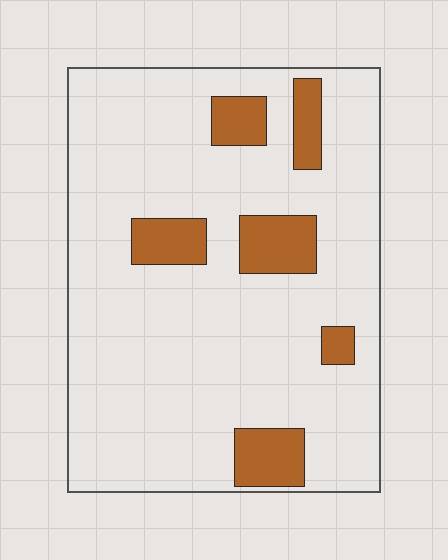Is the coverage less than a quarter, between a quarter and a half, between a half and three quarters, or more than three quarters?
Less than a quarter.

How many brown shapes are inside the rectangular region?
6.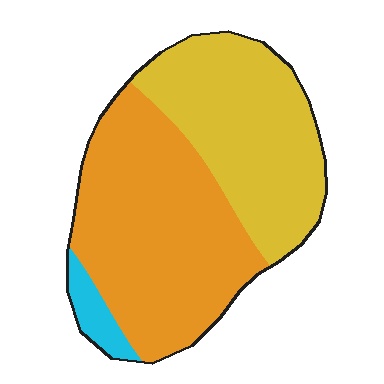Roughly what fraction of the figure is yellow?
Yellow covers 41% of the figure.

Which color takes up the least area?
Cyan, at roughly 5%.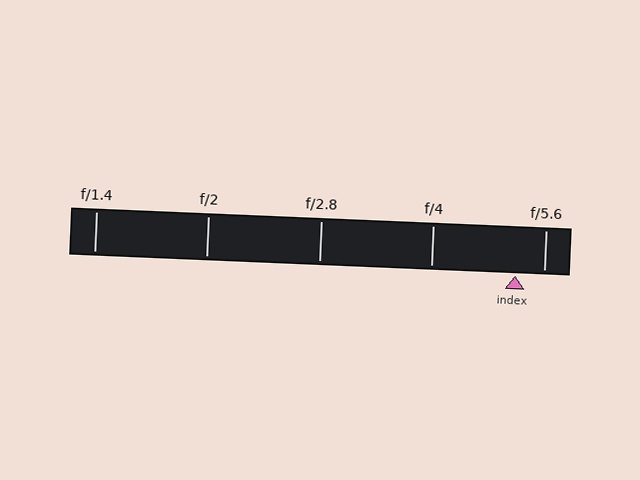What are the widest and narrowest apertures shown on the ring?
The widest aperture shown is f/1.4 and the narrowest is f/5.6.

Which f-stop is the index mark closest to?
The index mark is closest to f/5.6.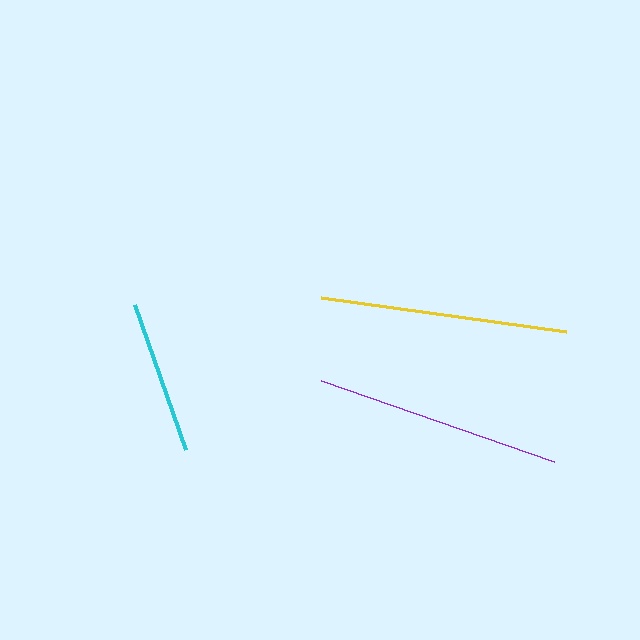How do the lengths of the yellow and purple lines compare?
The yellow and purple lines are approximately the same length.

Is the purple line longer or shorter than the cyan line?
The purple line is longer than the cyan line.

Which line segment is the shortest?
The cyan line is the shortest at approximately 153 pixels.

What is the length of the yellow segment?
The yellow segment is approximately 248 pixels long.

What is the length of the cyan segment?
The cyan segment is approximately 153 pixels long.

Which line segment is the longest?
The yellow line is the longest at approximately 248 pixels.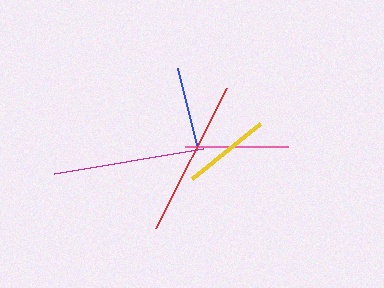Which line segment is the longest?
The red line is the longest at approximately 157 pixels.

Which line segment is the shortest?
The blue line is the shortest at approximately 79 pixels.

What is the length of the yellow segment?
The yellow segment is approximately 87 pixels long.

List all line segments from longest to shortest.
From longest to shortest: red, magenta, pink, yellow, blue.